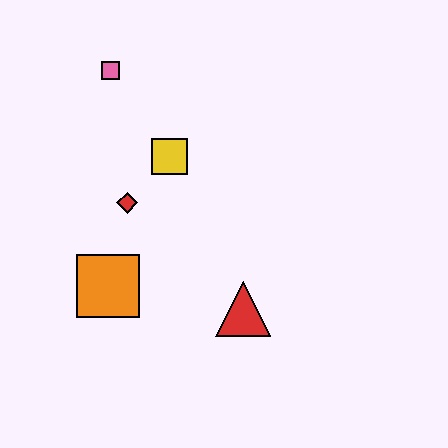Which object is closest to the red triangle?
The orange square is closest to the red triangle.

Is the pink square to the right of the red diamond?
No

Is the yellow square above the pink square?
No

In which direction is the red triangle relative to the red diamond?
The red triangle is to the right of the red diamond.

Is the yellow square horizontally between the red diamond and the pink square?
No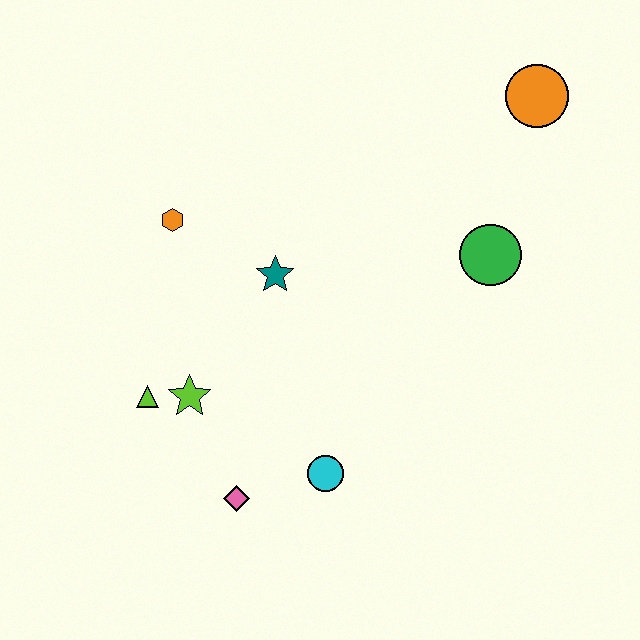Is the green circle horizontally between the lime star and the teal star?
No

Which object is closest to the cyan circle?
The pink diamond is closest to the cyan circle.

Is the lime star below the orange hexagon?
Yes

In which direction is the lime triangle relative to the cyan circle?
The lime triangle is to the left of the cyan circle.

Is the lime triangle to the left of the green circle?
Yes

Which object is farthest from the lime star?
The orange circle is farthest from the lime star.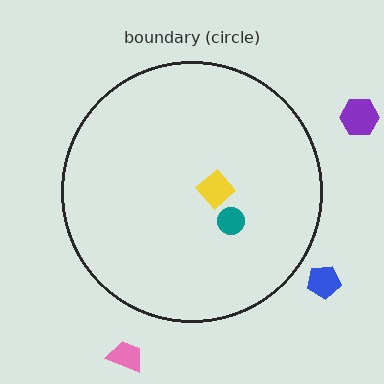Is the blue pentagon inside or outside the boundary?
Outside.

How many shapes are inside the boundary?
2 inside, 3 outside.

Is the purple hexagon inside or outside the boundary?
Outside.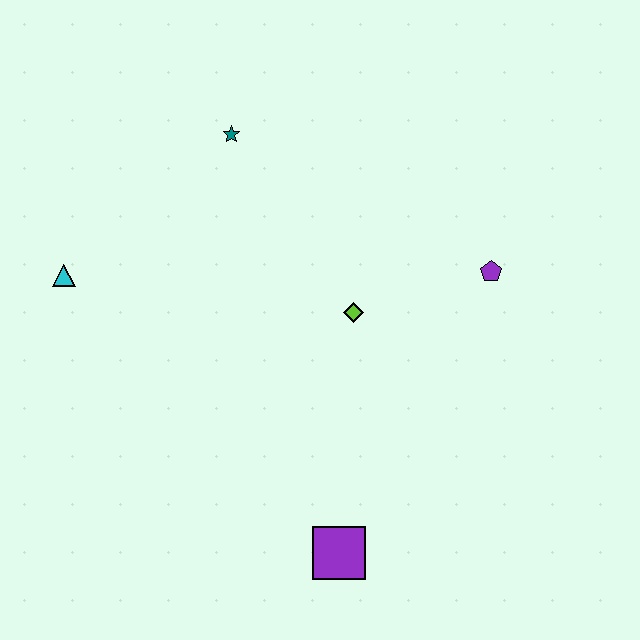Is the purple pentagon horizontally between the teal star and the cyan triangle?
No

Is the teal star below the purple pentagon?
No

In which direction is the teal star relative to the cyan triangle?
The teal star is to the right of the cyan triangle.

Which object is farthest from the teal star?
The purple square is farthest from the teal star.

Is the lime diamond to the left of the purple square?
No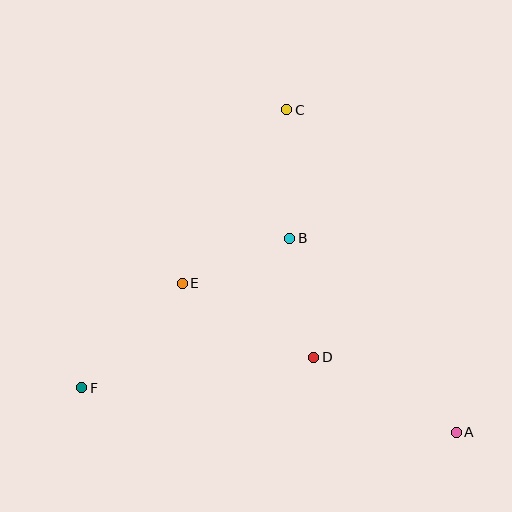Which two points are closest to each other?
Points B and E are closest to each other.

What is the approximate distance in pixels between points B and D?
The distance between B and D is approximately 121 pixels.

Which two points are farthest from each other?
Points A and F are farthest from each other.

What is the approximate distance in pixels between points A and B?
The distance between A and B is approximately 256 pixels.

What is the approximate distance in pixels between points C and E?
The distance between C and E is approximately 202 pixels.